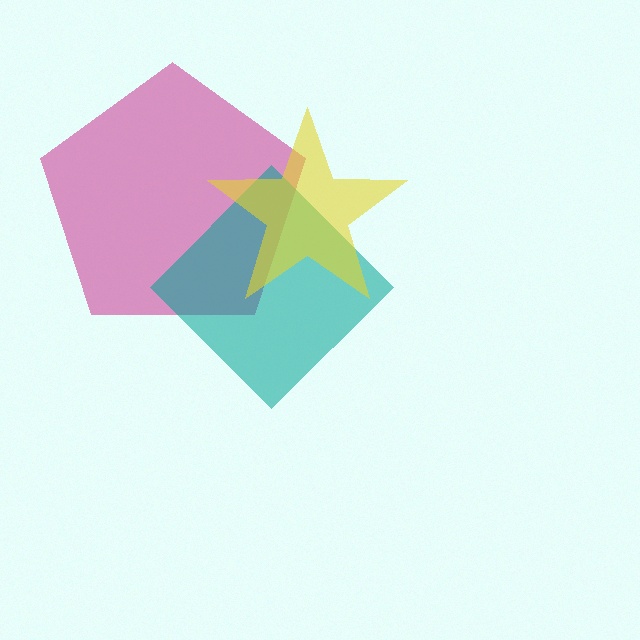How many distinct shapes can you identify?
There are 3 distinct shapes: a magenta pentagon, a teal diamond, a yellow star.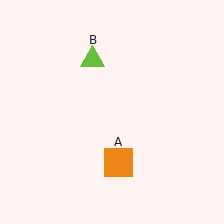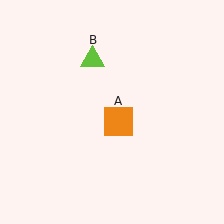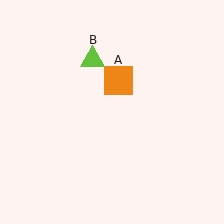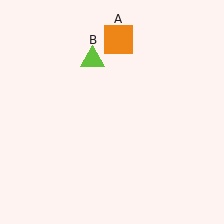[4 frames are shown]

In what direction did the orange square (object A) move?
The orange square (object A) moved up.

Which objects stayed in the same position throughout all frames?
Lime triangle (object B) remained stationary.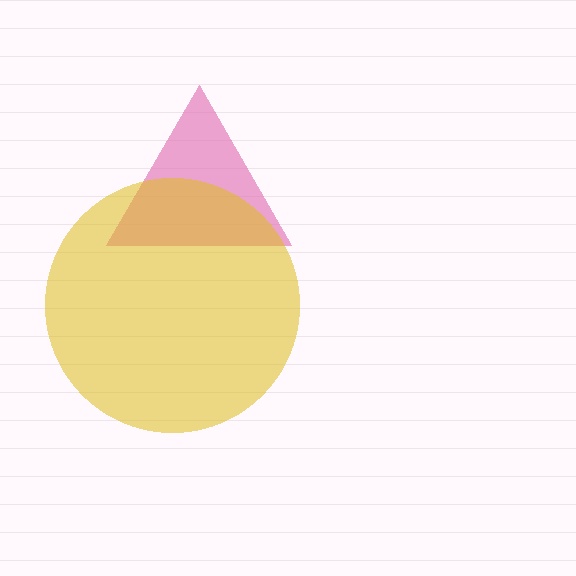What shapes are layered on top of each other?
The layered shapes are: a pink triangle, a yellow circle.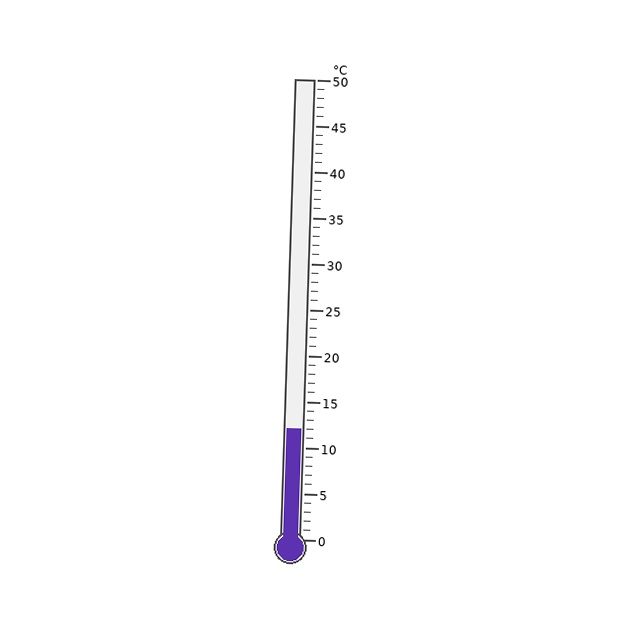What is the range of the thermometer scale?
The thermometer scale ranges from 0°C to 50°C.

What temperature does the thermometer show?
The thermometer shows approximately 12°C.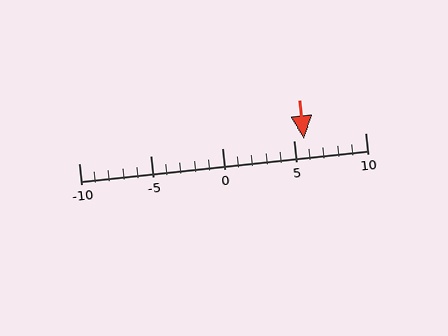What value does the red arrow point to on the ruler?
The red arrow points to approximately 6.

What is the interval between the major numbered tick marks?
The major tick marks are spaced 5 units apart.